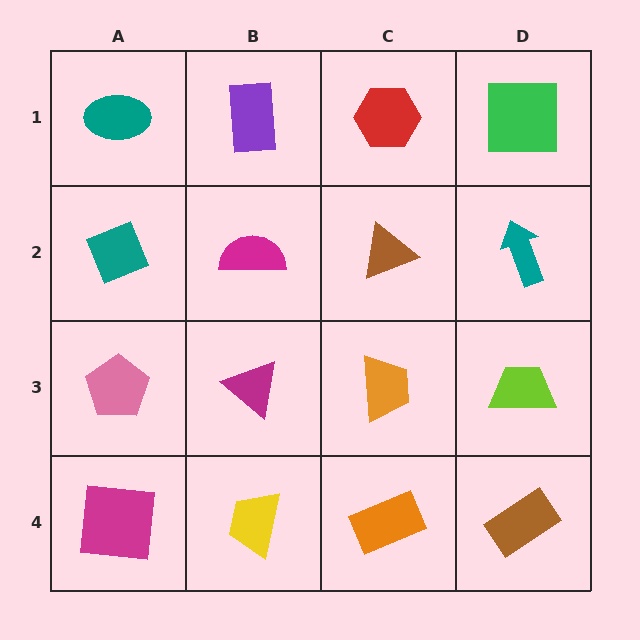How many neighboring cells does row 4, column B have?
3.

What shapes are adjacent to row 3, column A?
A teal diamond (row 2, column A), a magenta square (row 4, column A), a magenta triangle (row 3, column B).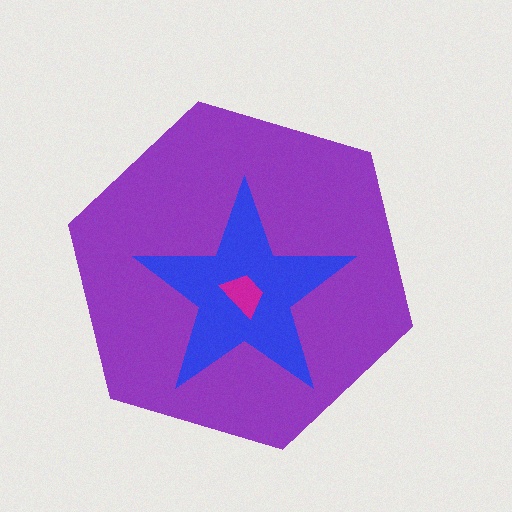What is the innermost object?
The magenta trapezoid.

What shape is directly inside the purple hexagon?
The blue star.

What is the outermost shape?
The purple hexagon.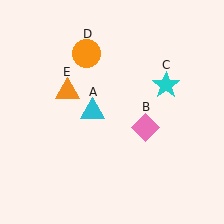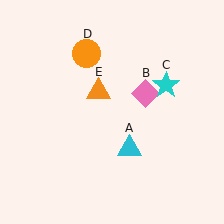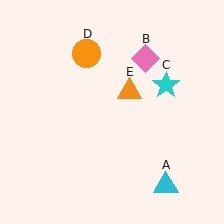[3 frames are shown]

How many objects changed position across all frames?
3 objects changed position: cyan triangle (object A), pink diamond (object B), orange triangle (object E).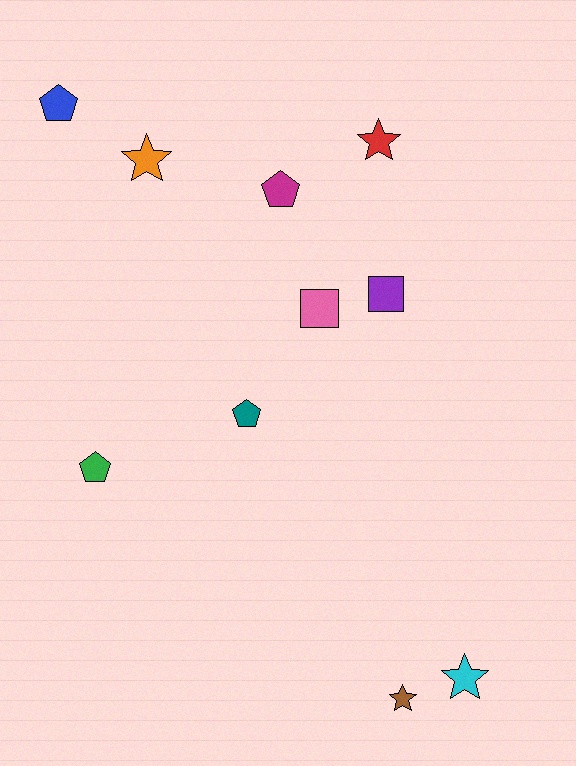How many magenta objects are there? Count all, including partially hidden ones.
There is 1 magenta object.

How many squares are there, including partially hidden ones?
There are 2 squares.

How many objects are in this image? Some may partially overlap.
There are 10 objects.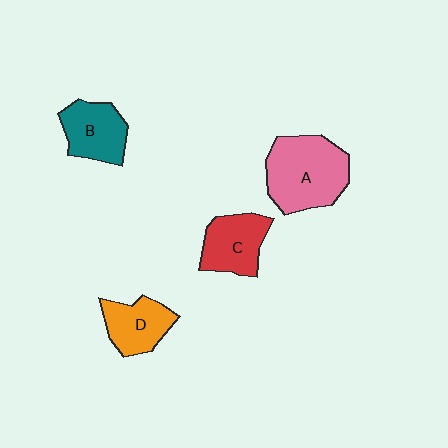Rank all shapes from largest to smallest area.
From largest to smallest: A (pink), C (red), B (teal), D (orange).